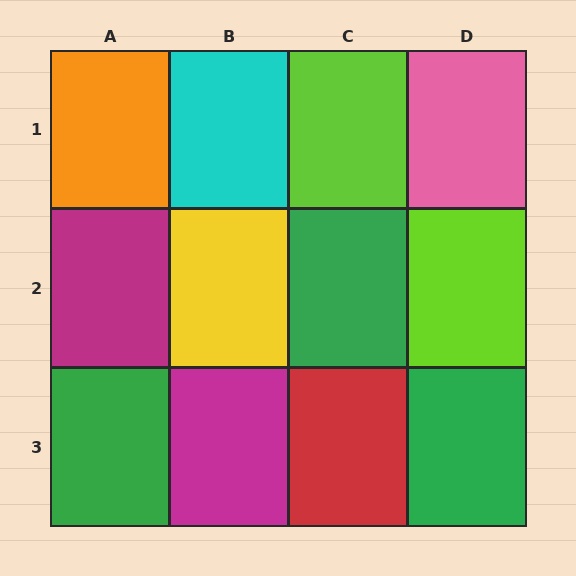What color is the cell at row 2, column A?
Magenta.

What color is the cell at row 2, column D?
Lime.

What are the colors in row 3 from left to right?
Green, magenta, red, green.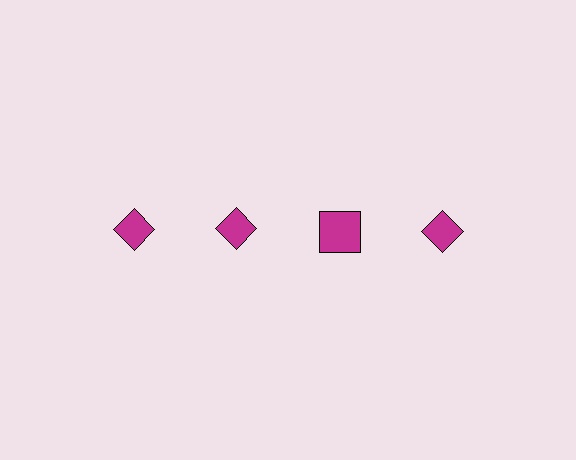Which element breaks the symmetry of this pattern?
The magenta square in the top row, center column breaks the symmetry. All other shapes are magenta diamonds.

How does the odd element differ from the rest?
It has a different shape: square instead of diamond.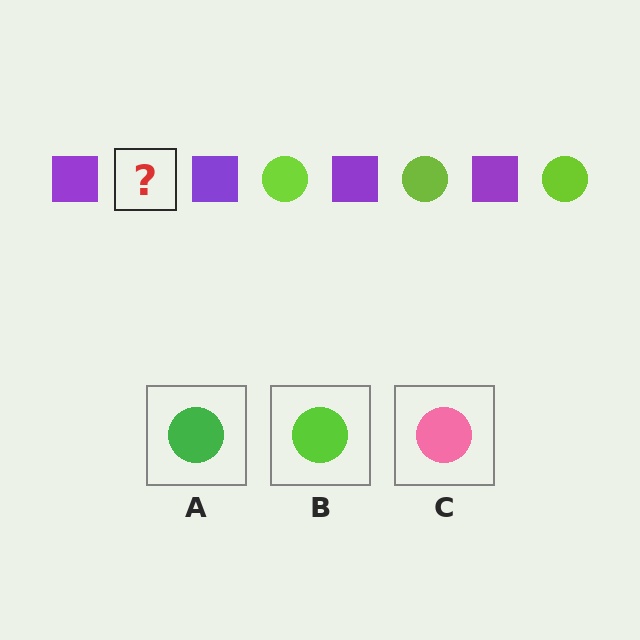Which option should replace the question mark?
Option B.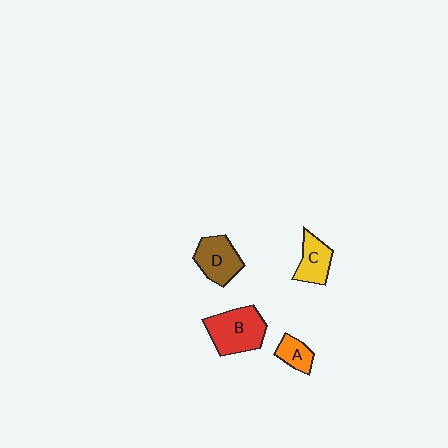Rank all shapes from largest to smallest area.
From largest to smallest: B (red), D (brown), C (yellow), A (orange).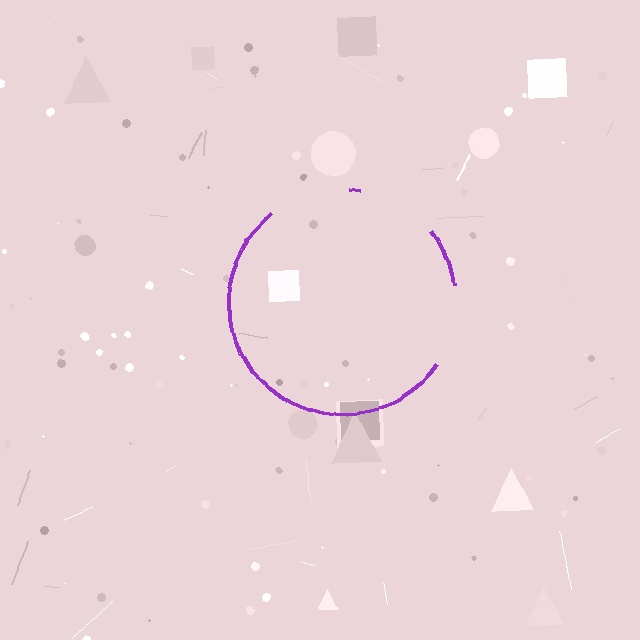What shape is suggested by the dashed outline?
The dashed outline suggests a circle.